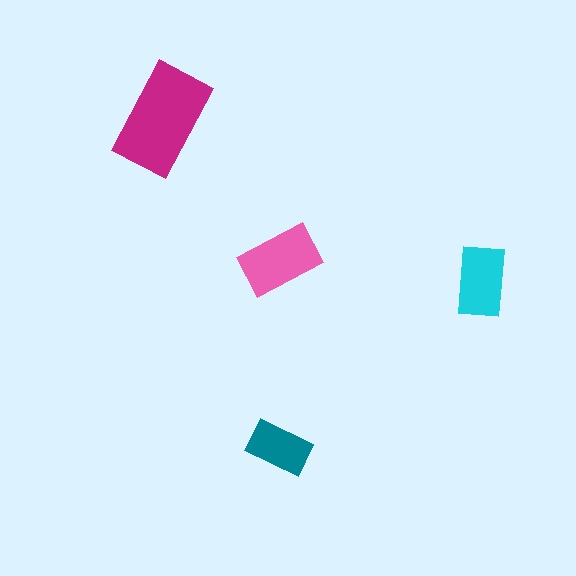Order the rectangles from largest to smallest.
the magenta one, the pink one, the cyan one, the teal one.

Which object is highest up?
The magenta rectangle is topmost.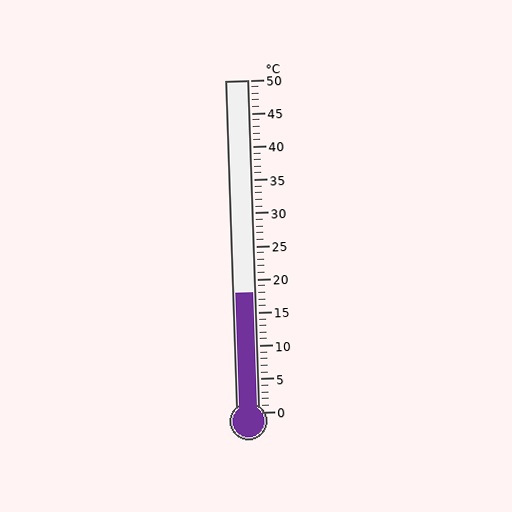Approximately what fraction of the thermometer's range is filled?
The thermometer is filled to approximately 35% of its range.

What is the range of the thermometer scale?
The thermometer scale ranges from 0°C to 50°C.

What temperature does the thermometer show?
The thermometer shows approximately 18°C.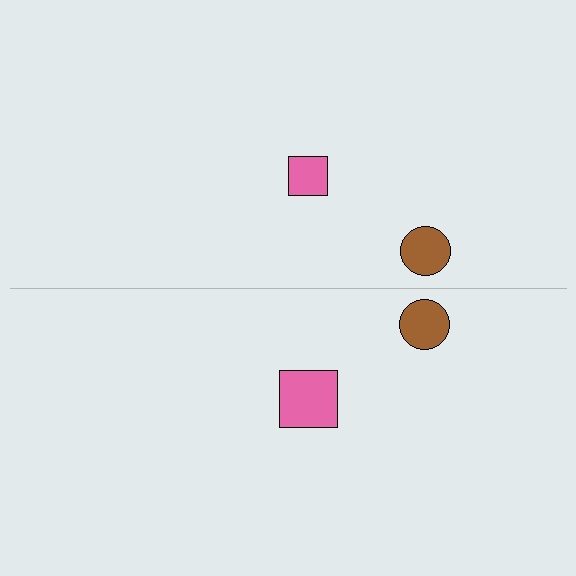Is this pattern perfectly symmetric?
No, the pattern is not perfectly symmetric. The pink square on the bottom side has a different size than its mirror counterpart.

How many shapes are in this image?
There are 4 shapes in this image.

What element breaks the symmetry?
The pink square on the bottom side has a different size than its mirror counterpart.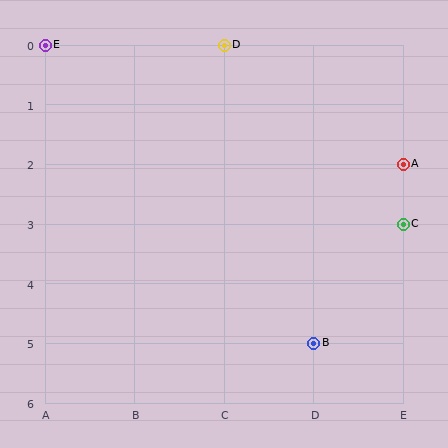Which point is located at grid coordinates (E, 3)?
Point C is at (E, 3).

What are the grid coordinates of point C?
Point C is at grid coordinates (E, 3).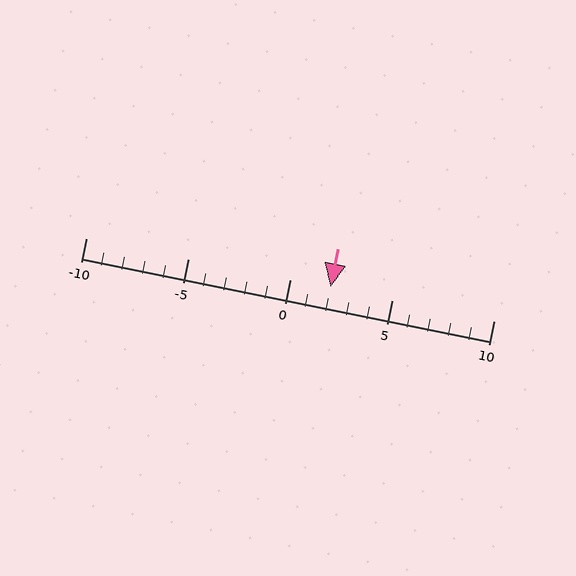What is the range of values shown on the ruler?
The ruler shows values from -10 to 10.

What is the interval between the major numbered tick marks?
The major tick marks are spaced 5 units apart.